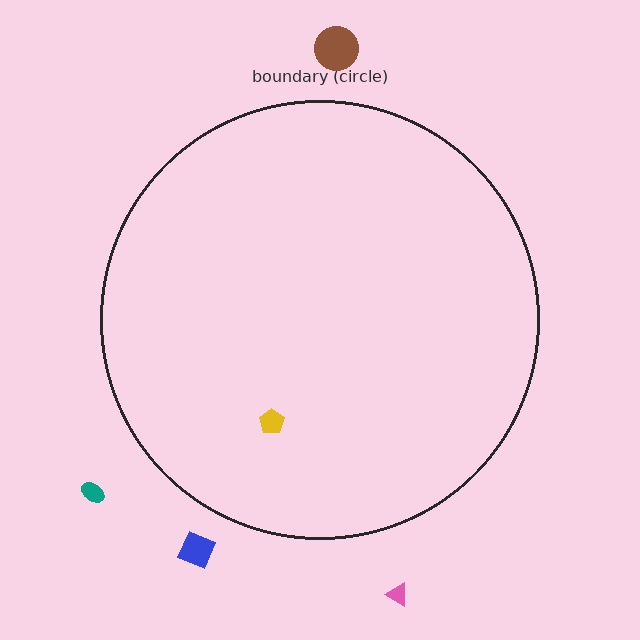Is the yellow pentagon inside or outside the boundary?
Inside.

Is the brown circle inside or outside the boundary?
Outside.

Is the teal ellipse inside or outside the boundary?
Outside.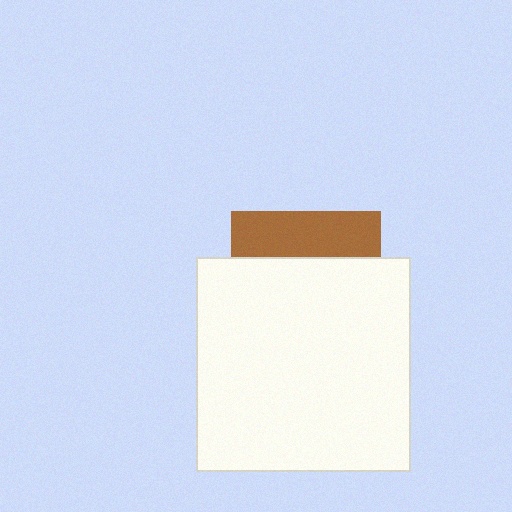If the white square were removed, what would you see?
You would see the complete brown square.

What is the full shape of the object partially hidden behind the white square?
The partially hidden object is a brown square.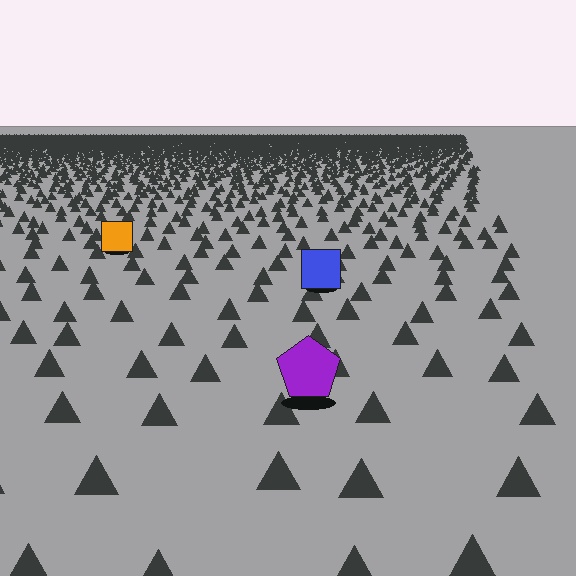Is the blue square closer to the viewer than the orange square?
Yes. The blue square is closer — you can tell from the texture gradient: the ground texture is coarser near it.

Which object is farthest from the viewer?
The orange square is farthest from the viewer. It appears smaller and the ground texture around it is denser.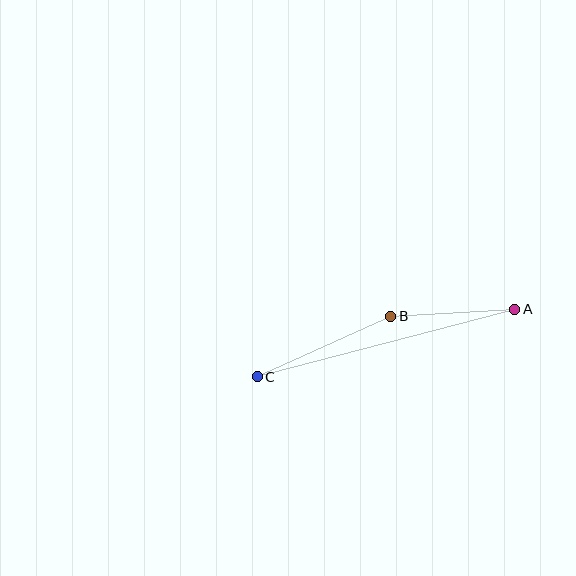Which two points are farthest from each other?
Points A and C are farthest from each other.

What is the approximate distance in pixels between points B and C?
The distance between B and C is approximately 146 pixels.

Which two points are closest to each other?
Points A and B are closest to each other.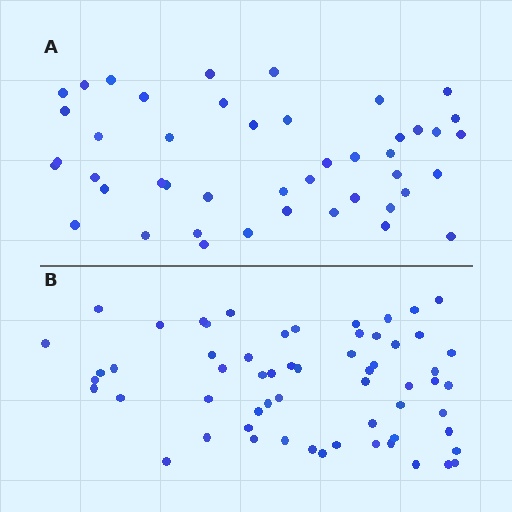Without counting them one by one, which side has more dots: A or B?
Region B (the bottom region) has more dots.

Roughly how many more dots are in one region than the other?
Region B has approximately 15 more dots than region A.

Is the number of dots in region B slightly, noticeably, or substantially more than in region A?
Region B has noticeably more, but not dramatically so. The ratio is roughly 1.3 to 1.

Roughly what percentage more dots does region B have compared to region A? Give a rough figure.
About 35% more.